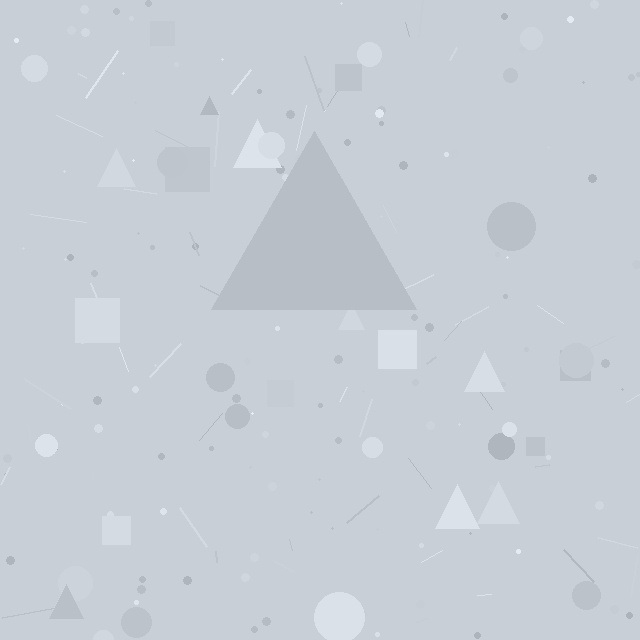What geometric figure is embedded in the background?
A triangle is embedded in the background.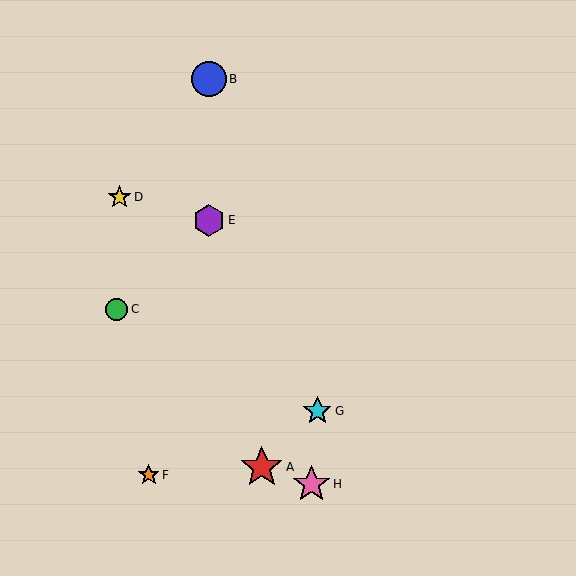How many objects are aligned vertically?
2 objects (B, E) are aligned vertically.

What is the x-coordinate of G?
Object G is at x≈317.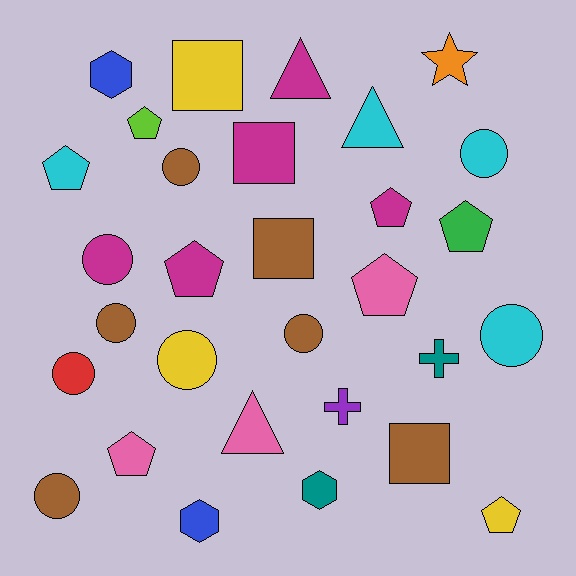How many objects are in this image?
There are 30 objects.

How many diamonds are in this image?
There are no diamonds.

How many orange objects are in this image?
There is 1 orange object.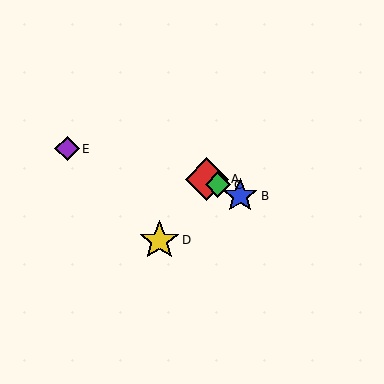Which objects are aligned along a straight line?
Objects A, B, C are aligned along a straight line.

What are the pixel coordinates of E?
Object E is at (67, 149).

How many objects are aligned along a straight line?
3 objects (A, B, C) are aligned along a straight line.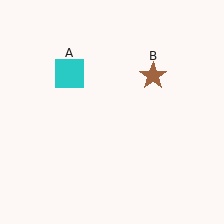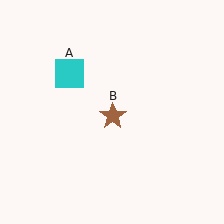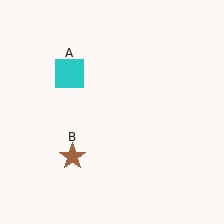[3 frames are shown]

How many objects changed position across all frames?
1 object changed position: brown star (object B).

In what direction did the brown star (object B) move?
The brown star (object B) moved down and to the left.